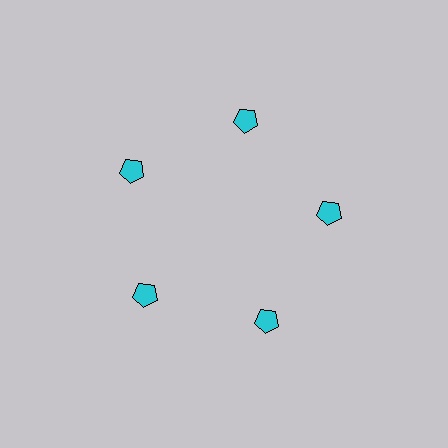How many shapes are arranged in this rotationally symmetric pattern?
There are 5 shapes, arranged in 5 groups of 1.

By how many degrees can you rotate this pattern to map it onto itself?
The pattern maps onto itself every 72 degrees of rotation.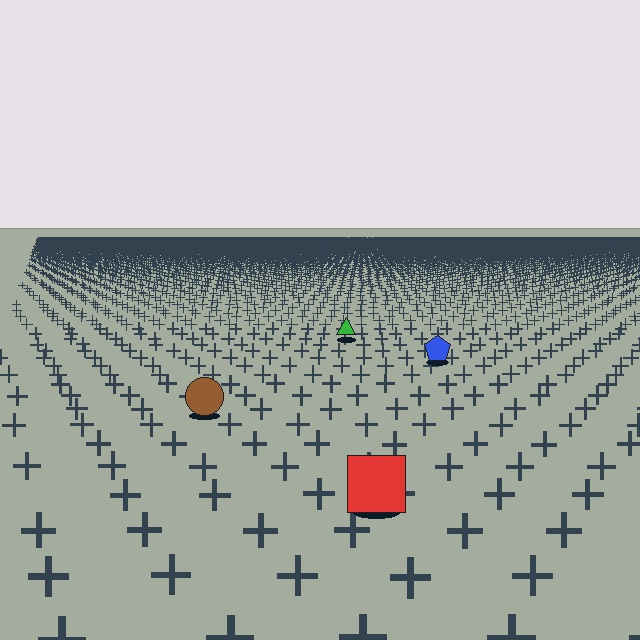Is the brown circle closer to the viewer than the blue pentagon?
Yes. The brown circle is closer — you can tell from the texture gradient: the ground texture is coarser near it.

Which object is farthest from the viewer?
The green triangle is farthest from the viewer. It appears smaller and the ground texture around it is denser.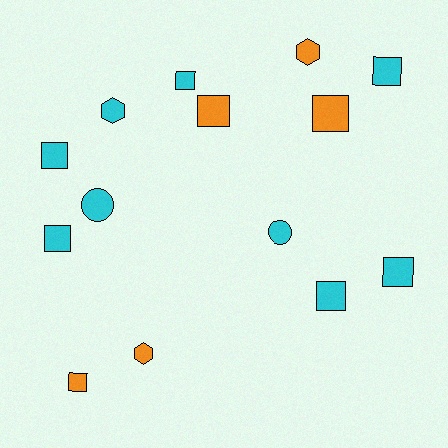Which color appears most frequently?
Cyan, with 9 objects.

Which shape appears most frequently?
Square, with 9 objects.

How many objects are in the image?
There are 14 objects.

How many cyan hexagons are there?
There is 1 cyan hexagon.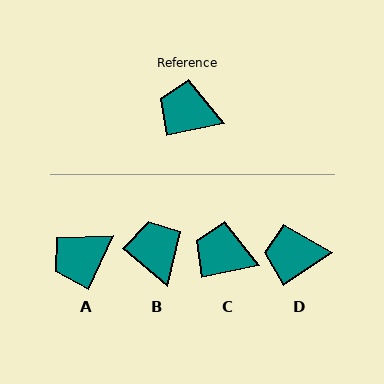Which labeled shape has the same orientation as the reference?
C.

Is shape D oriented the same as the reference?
No, it is off by about 21 degrees.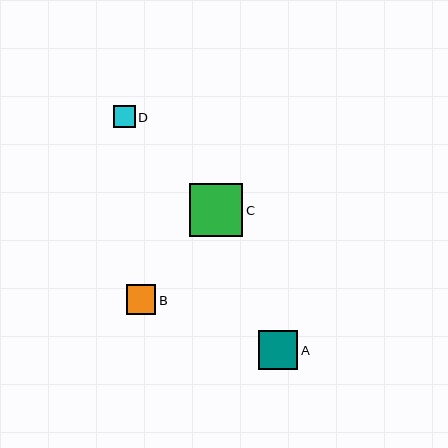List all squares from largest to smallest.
From largest to smallest: C, A, B, D.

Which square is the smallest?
Square D is the smallest with a size of approximately 22 pixels.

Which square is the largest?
Square C is the largest with a size of approximately 53 pixels.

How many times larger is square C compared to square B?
Square C is approximately 1.8 times the size of square B.